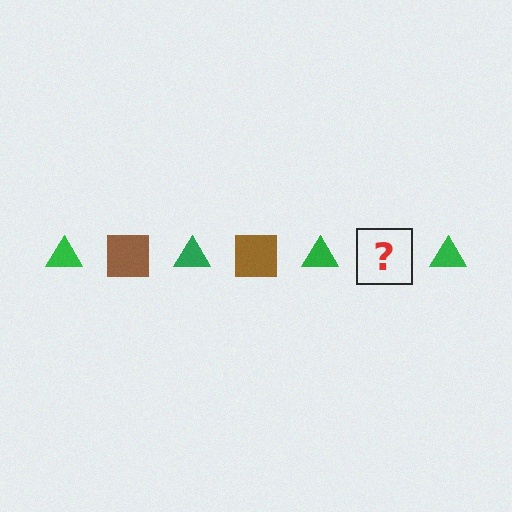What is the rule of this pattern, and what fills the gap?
The rule is that the pattern alternates between green triangle and brown square. The gap should be filled with a brown square.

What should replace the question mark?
The question mark should be replaced with a brown square.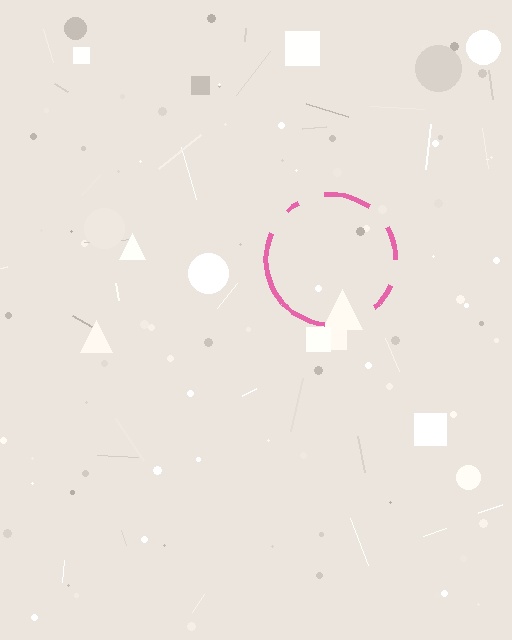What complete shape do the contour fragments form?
The contour fragments form a circle.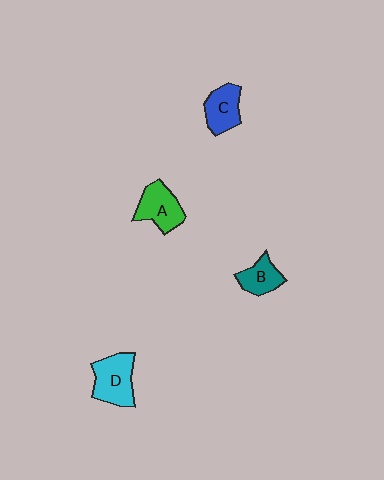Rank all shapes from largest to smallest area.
From largest to smallest: D (cyan), A (green), C (blue), B (teal).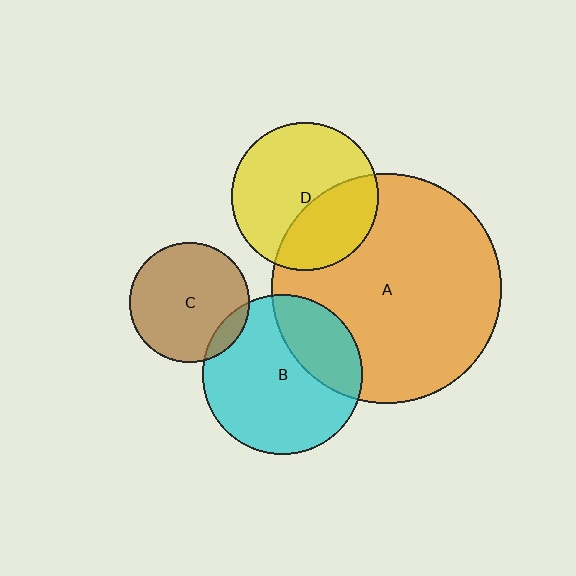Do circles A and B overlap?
Yes.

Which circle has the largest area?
Circle A (orange).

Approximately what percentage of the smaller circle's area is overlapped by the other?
Approximately 30%.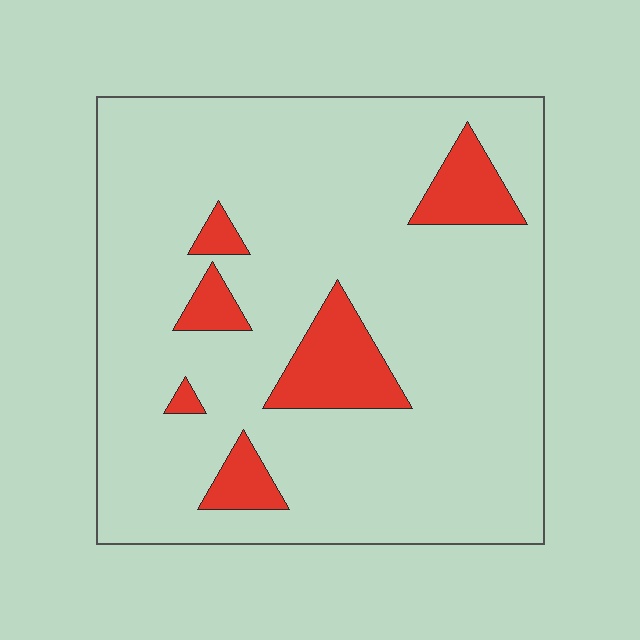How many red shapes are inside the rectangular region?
6.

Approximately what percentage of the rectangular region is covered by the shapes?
Approximately 15%.